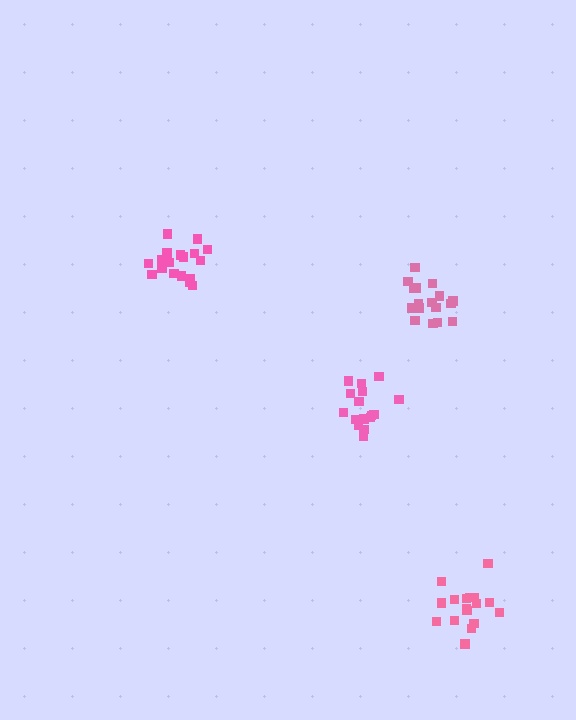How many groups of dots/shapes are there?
There are 4 groups.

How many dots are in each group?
Group 1: 17 dots, Group 2: 17 dots, Group 3: 18 dots, Group 4: 18 dots (70 total).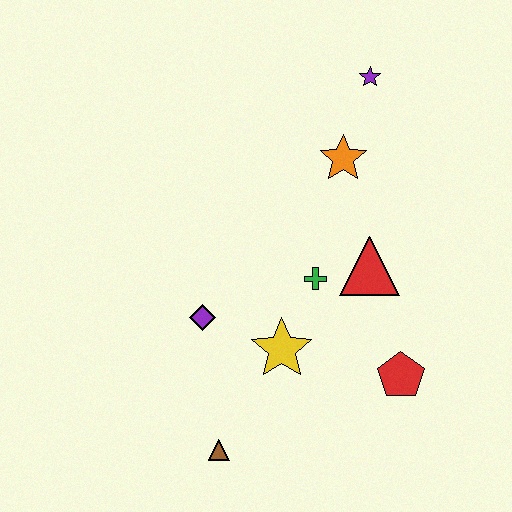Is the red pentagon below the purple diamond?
Yes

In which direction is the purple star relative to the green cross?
The purple star is above the green cross.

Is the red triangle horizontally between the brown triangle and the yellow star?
No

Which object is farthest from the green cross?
The purple star is farthest from the green cross.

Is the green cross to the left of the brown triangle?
No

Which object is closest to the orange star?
The purple star is closest to the orange star.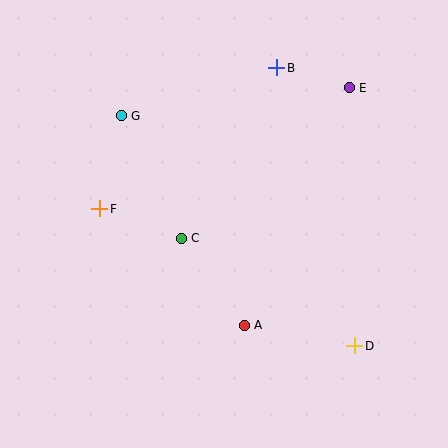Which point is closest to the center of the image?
Point C at (181, 238) is closest to the center.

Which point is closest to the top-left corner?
Point G is closest to the top-left corner.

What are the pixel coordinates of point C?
Point C is at (181, 238).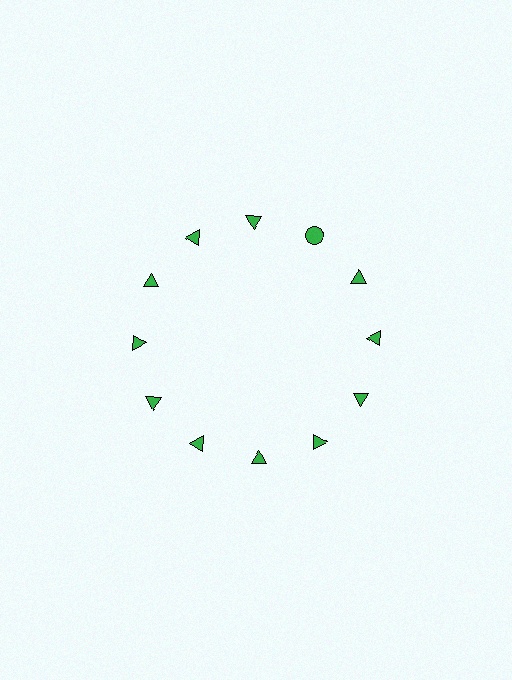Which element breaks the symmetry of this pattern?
The green circle at roughly the 1 o'clock position breaks the symmetry. All other shapes are green triangles.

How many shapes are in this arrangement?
There are 12 shapes arranged in a ring pattern.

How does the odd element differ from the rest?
It has a different shape: circle instead of triangle.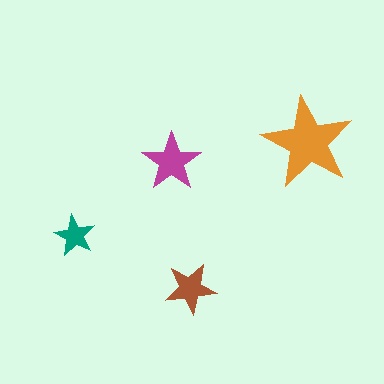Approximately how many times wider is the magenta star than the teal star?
About 1.5 times wider.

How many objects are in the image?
There are 4 objects in the image.